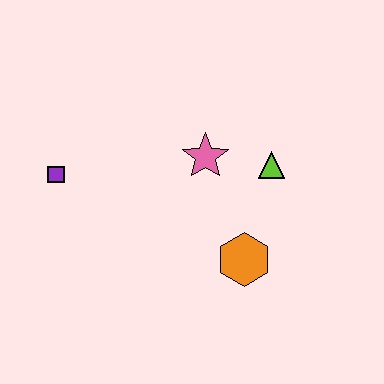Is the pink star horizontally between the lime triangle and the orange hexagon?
No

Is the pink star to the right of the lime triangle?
No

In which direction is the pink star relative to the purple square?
The pink star is to the right of the purple square.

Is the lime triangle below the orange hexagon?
No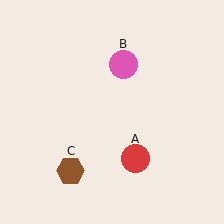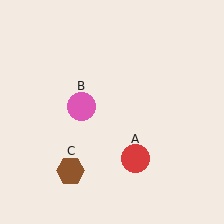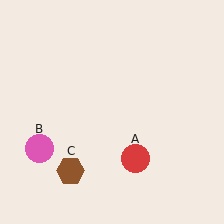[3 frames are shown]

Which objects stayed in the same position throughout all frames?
Red circle (object A) and brown hexagon (object C) remained stationary.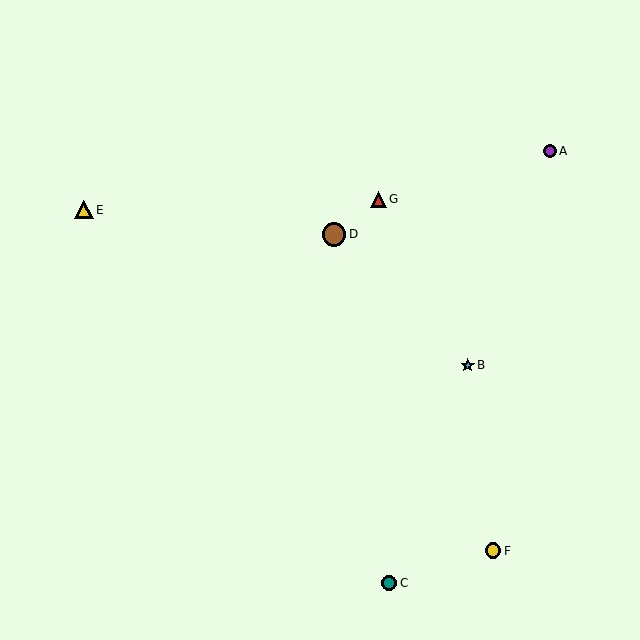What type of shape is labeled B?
Shape B is a cyan star.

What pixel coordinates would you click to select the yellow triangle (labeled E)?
Click at (84, 210) to select the yellow triangle E.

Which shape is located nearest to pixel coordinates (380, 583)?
The teal circle (labeled C) at (389, 583) is nearest to that location.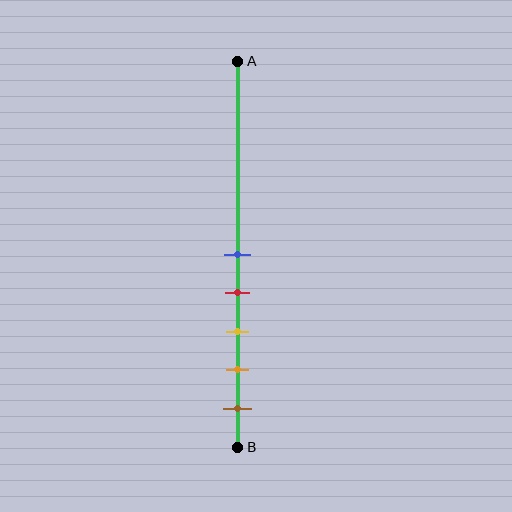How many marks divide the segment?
There are 5 marks dividing the segment.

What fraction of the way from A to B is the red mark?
The red mark is approximately 60% (0.6) of the way from A to B.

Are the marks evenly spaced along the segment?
Yes, the marks are approximately evenly spaced.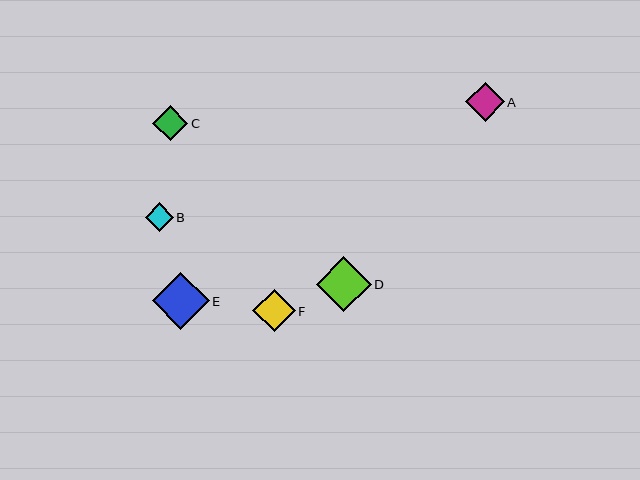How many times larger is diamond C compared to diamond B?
Diamond C is approximately 1.3 times the size of diamond B.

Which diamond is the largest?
Diamond E is the largest with a size of approximately 57 pixels.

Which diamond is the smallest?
Diamond B is the smallest with a size of approximately 28 pixels.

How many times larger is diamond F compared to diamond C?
Diamond F is approximately 1.2 times the size of diamond C.